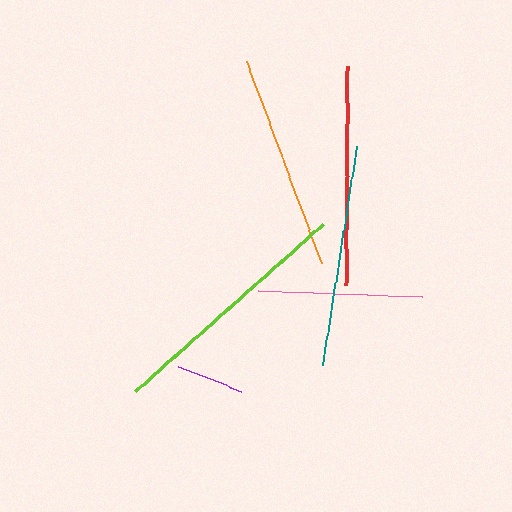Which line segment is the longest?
The lime line is the longest at approximately 250 pixels.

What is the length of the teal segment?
The teal segment is approximately 222 pixels long.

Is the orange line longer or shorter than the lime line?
The lime line is longer than the orange line.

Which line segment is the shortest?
The purple line is the shortest at approximately 68 pixels.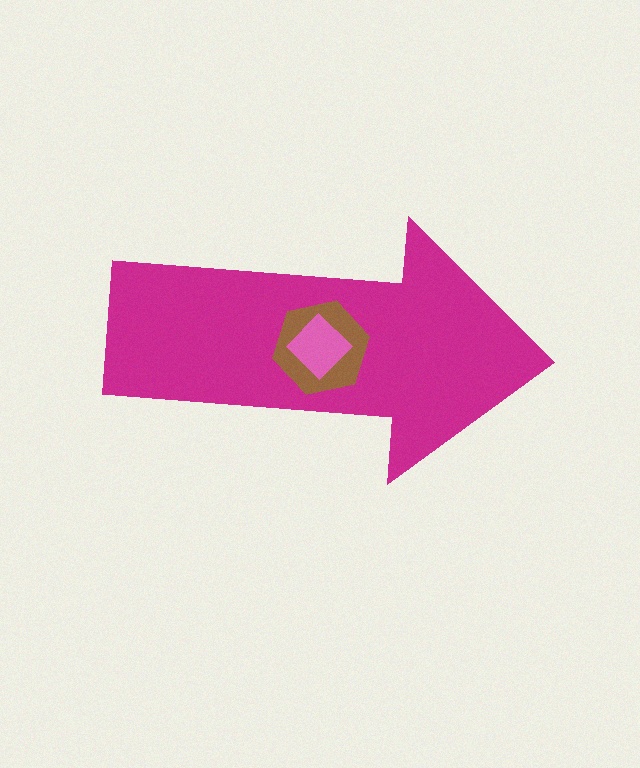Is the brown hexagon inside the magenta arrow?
Yes.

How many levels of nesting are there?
3.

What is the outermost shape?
The magenta arrow.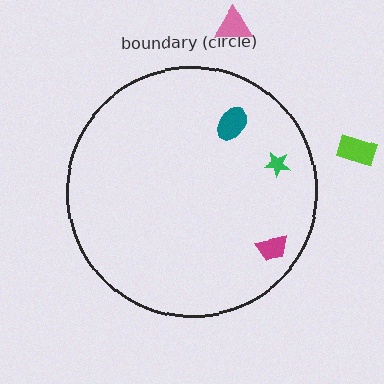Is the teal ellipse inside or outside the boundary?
Inside.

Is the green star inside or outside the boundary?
Inside.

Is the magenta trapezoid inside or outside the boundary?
Inside.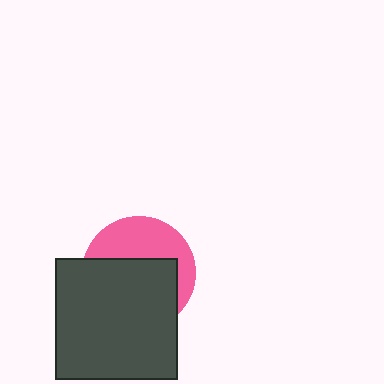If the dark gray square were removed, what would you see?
You would see the complete pink circle.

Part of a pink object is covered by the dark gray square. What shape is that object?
It is a circle.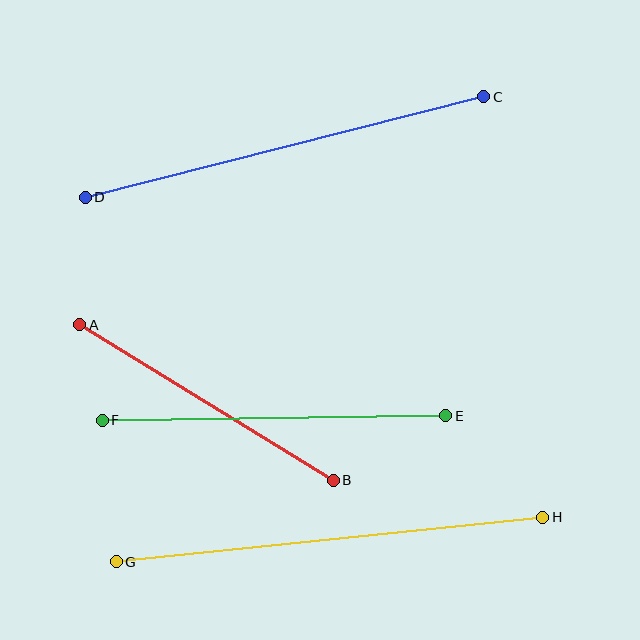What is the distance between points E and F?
The distance is approximately 344 pixels.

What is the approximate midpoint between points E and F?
The midpoint is at approximately (274, 418) pixels.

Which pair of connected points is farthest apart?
Points G and H are farthest apart.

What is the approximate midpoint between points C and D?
The midpoint is at approximately (285, 147) pixels.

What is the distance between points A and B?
The distance is approximately 297 pixels.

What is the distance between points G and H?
The distance is approximately 429 pixels.